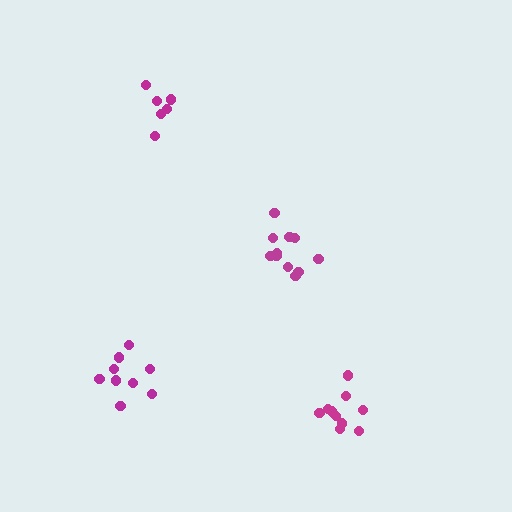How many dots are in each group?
Group 1: 11 dots, Group 2: 9 dots, Group 3: 6 dots, Group 4: 10 dots (36 total).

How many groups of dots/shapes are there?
There are 4 groups.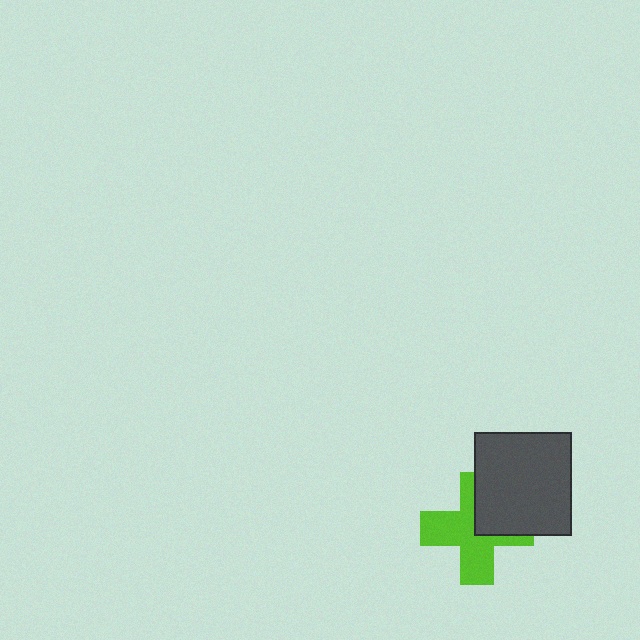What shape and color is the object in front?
The object in front is a dark gray rectangle.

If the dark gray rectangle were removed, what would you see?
You would see the complete lime cross.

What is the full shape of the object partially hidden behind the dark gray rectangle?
The partially hidden object is a lime cross.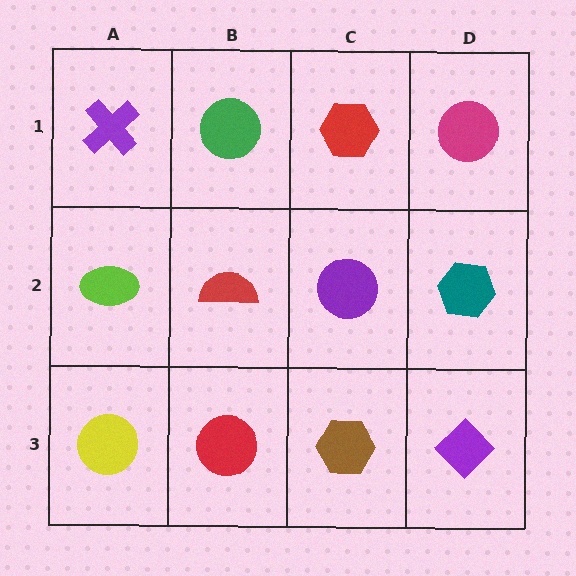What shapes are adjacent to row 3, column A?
A lime ellipse (row 2, column A), a red circle (row 3, column B).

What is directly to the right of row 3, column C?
A purple diamond.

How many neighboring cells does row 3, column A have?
2.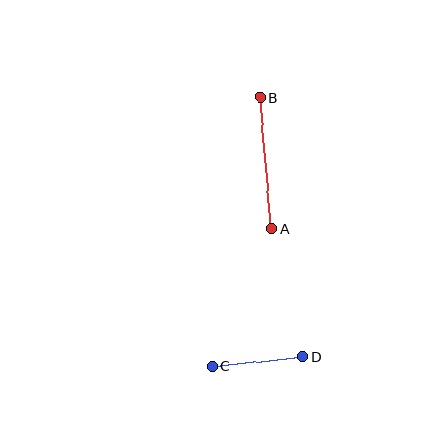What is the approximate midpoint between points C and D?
The midpoint is at approximately (257, 361) pixels.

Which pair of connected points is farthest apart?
Points A and B are farthest apart.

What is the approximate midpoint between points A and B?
The midpoint is at approximately (266, 163) pixels.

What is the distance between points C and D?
The distance is approximately 91 pixels.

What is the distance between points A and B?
The distance is approximately 132 pixels.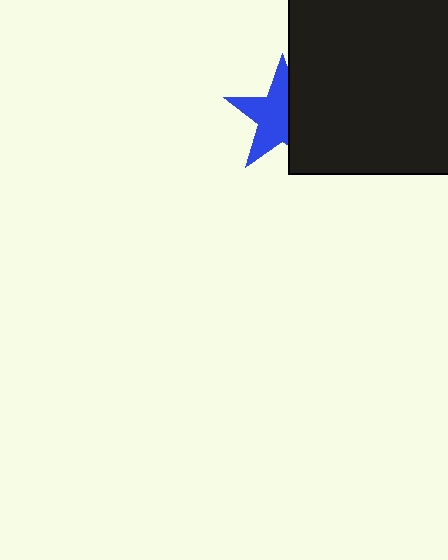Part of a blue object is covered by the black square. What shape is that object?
It is a star.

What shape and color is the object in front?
The object in front is a black square.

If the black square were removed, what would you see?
You would see the complete blue star.